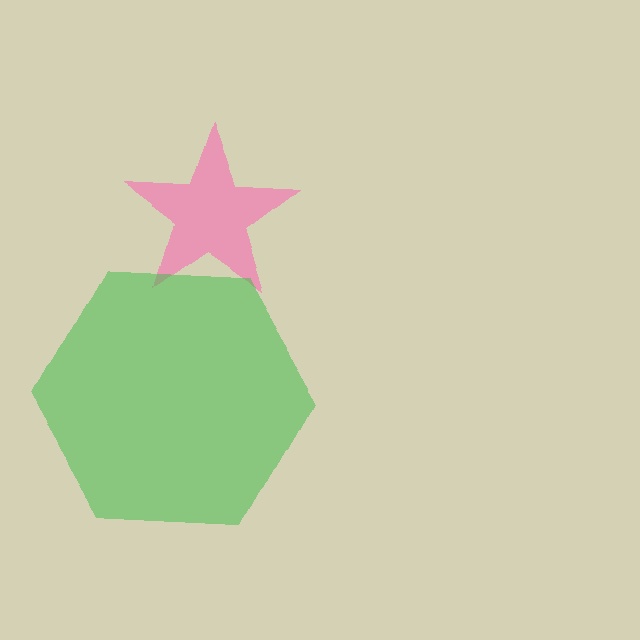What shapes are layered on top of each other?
The layered shapes are: a pink star, a green hexagon.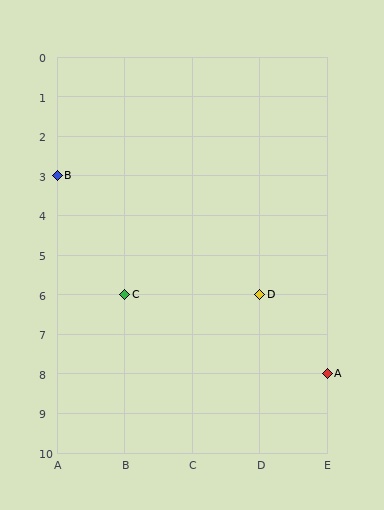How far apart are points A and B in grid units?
Points A and B are 4 columns and 5 rows apart (about 6.4 grid units diagonally).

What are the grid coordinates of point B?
Point B is at grid coordinates (A, 3).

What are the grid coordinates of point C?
Point C is at grid coordinates (B, 6).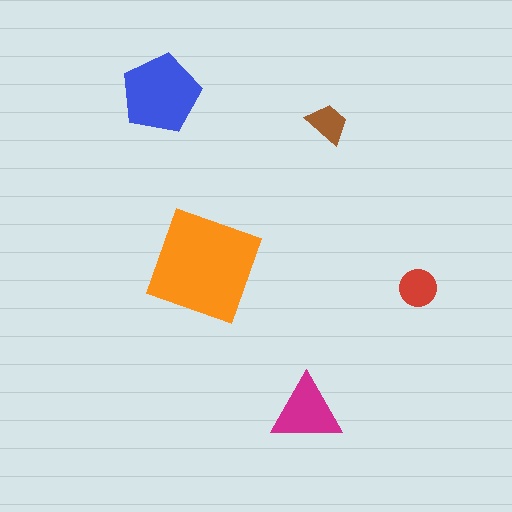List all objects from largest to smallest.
The orange square, the blue pentagon, the magenta triangle, the red circle, the brown trapezoid.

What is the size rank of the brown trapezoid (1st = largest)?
5th.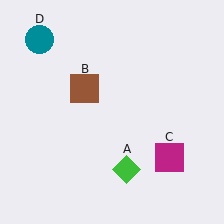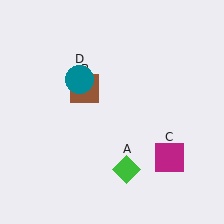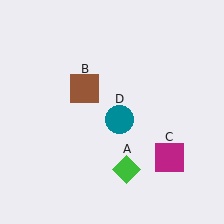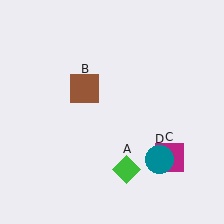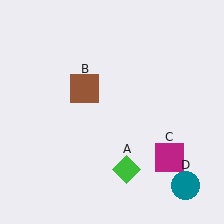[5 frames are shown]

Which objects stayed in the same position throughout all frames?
Green diamond (object A) and brown square (object B) and magenta square (object C) remained stationary.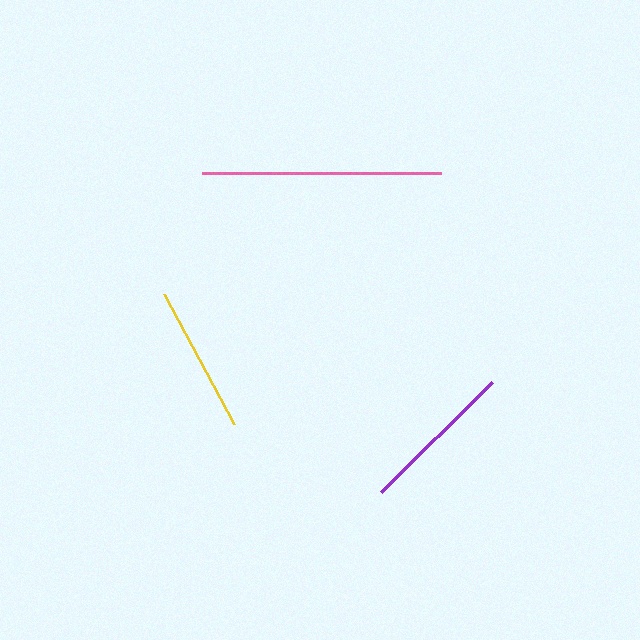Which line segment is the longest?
The pink line is the longest at approximately 239 pixels.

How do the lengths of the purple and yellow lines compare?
The purple and yellow lines are approximately the same length.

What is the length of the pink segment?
The pink segment is approximately 239 pixels long.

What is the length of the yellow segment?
The yellow segment is approximately 148 pixels long.